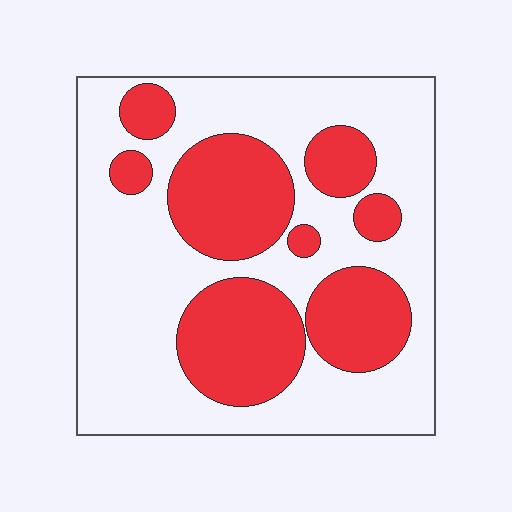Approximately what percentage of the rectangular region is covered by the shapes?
Approximately 35%.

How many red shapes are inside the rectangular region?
8.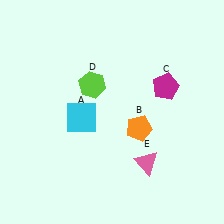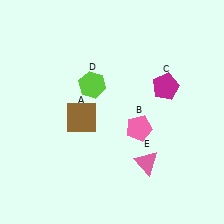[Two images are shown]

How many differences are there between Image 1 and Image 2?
There are 2 differences between the two images.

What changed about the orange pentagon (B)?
In Image 1, B is orange. In Image 2, it changed to pink.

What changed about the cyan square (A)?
In Image 1, A is cyan. In Image 2, it changed to brown.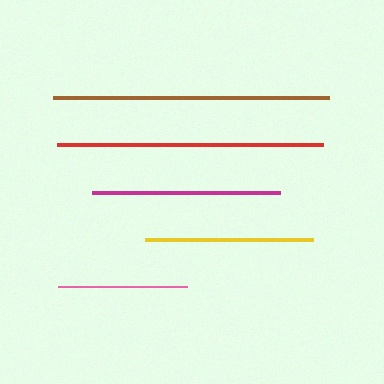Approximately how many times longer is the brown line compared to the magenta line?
The brown line is approximately 1.5 times the length of the magenta line.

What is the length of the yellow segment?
The yellow segment is approximately 167 pixels long.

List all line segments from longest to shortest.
From longest to shortest: brown, red, magenta, yellow, pink.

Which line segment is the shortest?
The pink line is the shortest at approximately 129 pixels.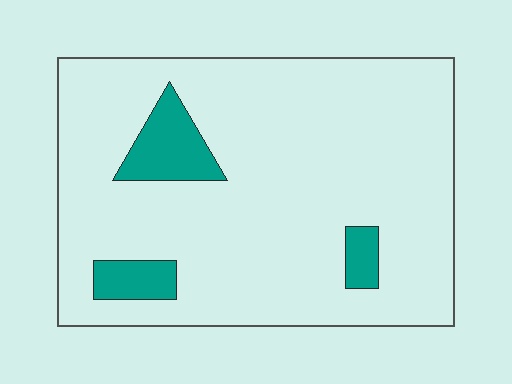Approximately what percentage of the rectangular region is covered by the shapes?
Approximately 10%.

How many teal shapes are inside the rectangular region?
3.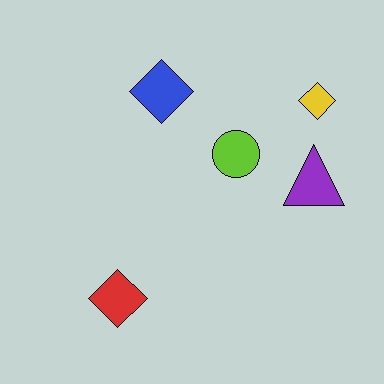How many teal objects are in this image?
There are no teal objects.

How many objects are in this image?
There are 5 objects.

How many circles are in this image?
There is 1 circle.